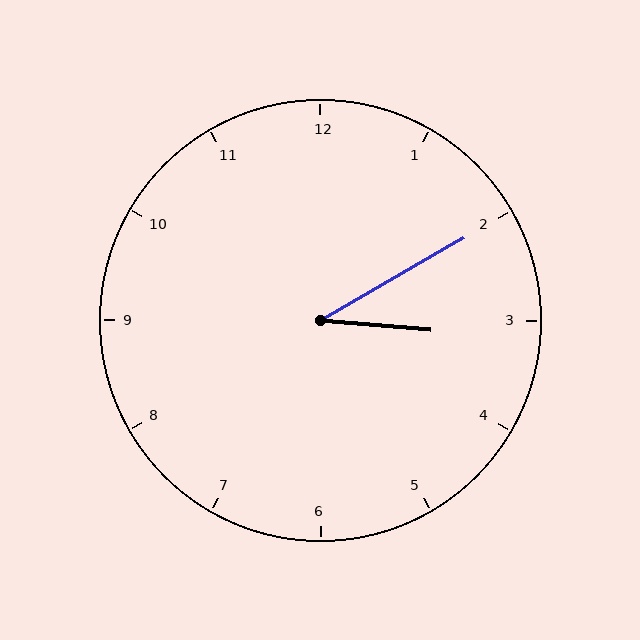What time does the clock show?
3:10.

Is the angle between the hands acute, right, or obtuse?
It is acute.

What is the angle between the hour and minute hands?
Approximately 35 degrees.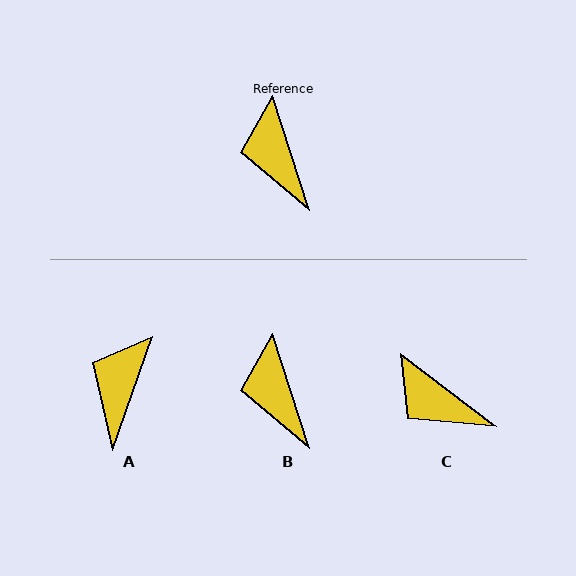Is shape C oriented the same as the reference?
No, it is off by about 35 degrees.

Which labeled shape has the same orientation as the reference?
B.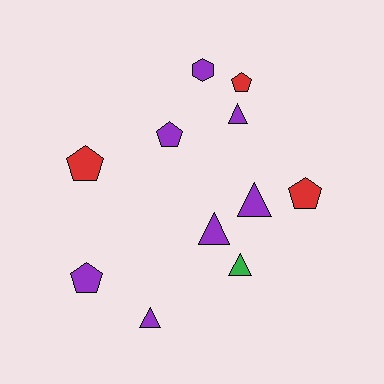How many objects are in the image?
There are 11 objects.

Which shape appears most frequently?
Pentagon, with 5 objects.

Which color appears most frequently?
Purple, with 7 objects.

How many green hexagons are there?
There are no green hexagons.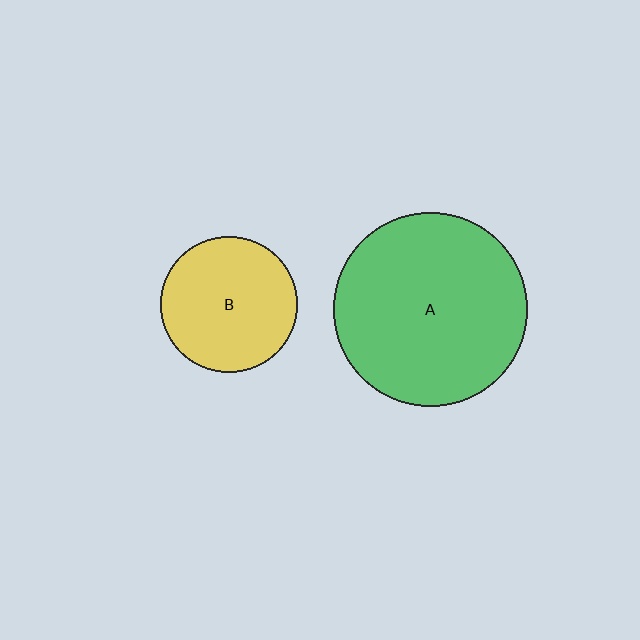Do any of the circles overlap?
No, none of the circles overlap.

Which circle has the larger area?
Circle A (green).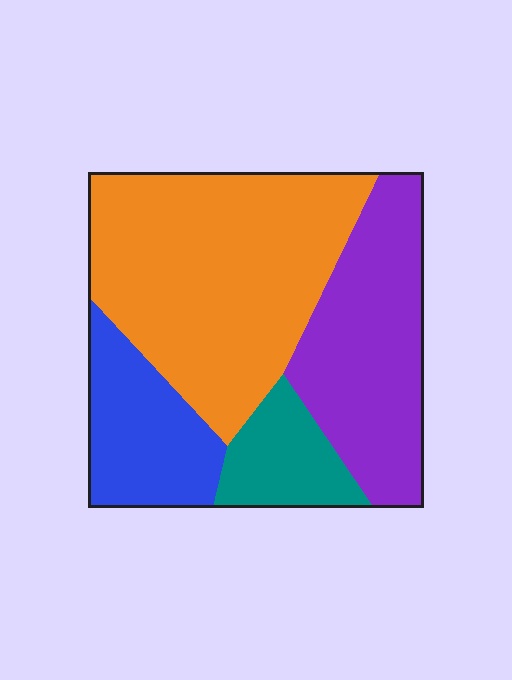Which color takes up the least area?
Teal, at roughly 10%.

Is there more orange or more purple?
Orange.